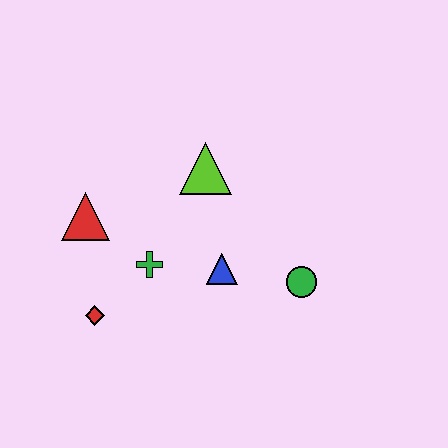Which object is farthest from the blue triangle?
The red triangle is farthest from the blue triangle.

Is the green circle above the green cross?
No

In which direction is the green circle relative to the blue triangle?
The green circle is to the right of the blue triangle.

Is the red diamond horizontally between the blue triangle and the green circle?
No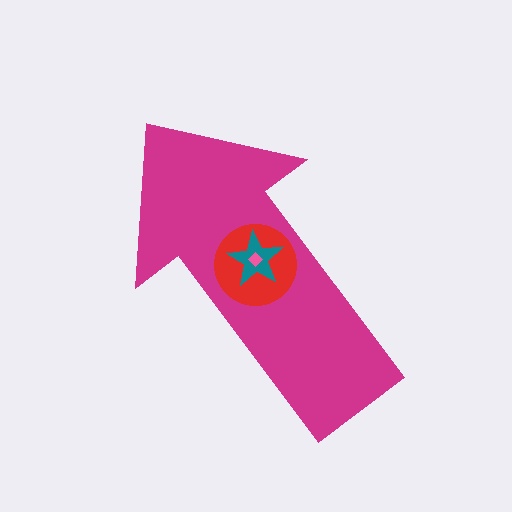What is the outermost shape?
The magenta arrow.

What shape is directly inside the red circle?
The teal star.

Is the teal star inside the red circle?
Yes.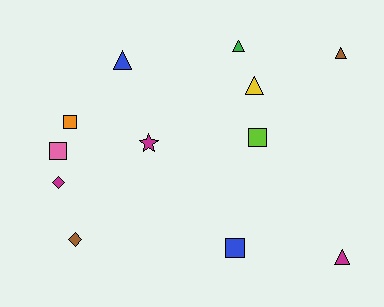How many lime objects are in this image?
There is 1 lime object.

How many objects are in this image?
There are 12 objects.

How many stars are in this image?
There is 1 star.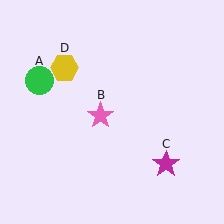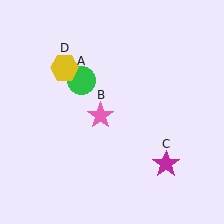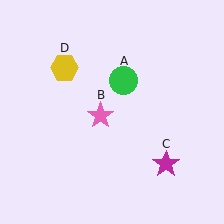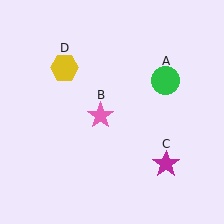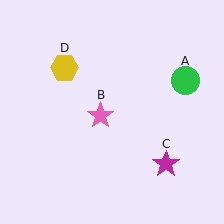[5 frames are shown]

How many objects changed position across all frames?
1 object changed position: green circle (object A).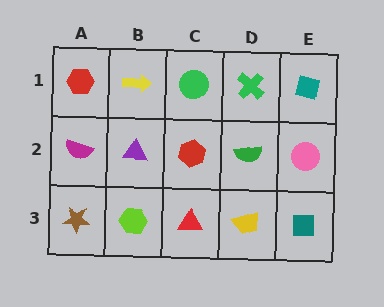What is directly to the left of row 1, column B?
A red hexagon.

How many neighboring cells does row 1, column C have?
3.